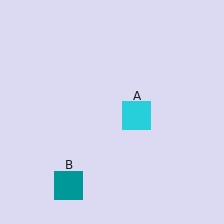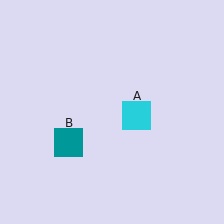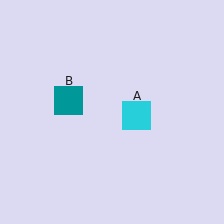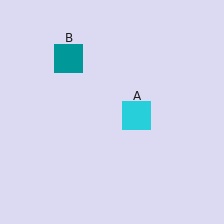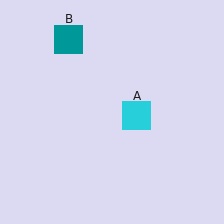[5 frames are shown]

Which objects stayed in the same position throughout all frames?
Cyan square (object A) remained stationary.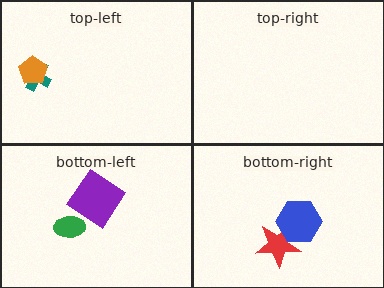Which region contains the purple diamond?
The bottom-left region.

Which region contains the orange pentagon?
The top-left region.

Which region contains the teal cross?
The top-left region.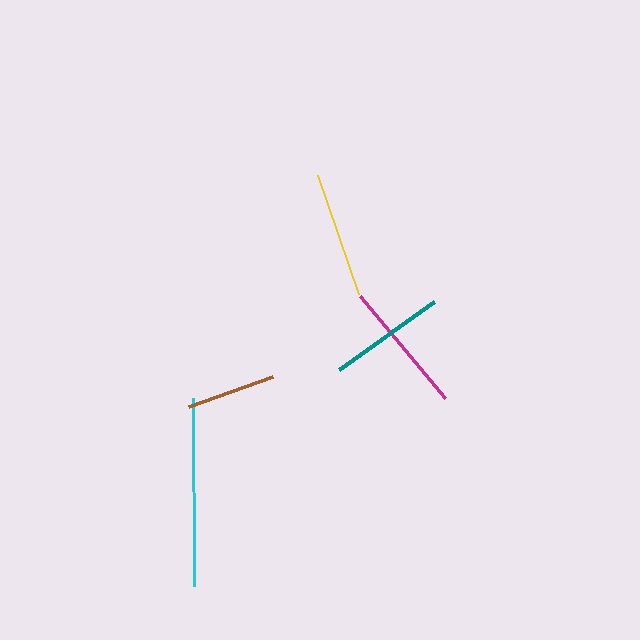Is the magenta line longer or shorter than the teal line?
The magenta line is longer than the teal line.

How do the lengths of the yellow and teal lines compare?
The yellow and teal lines are approximately the same length.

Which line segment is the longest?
The cyan line is the longest at approximately 188 pixels.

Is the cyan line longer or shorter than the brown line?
The cyan line is longer than the brown line.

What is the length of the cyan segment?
The cyan segment is approximately 188 pixels long.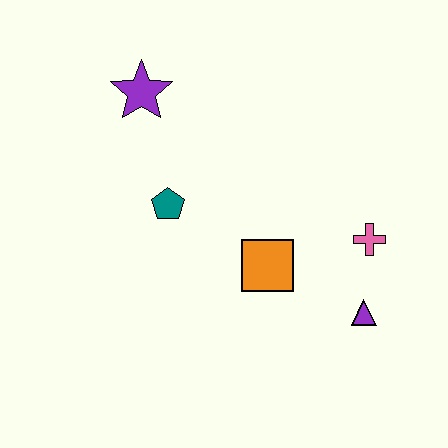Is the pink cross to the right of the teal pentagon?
Yes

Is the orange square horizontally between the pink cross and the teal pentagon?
Yes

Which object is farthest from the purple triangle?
The purple star is farthest from the purple triangle.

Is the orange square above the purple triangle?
Yes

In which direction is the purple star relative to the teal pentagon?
The purple star is above the teal pentagon.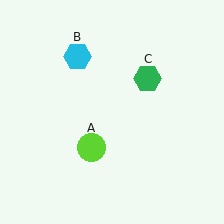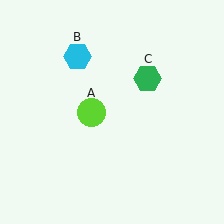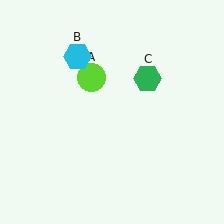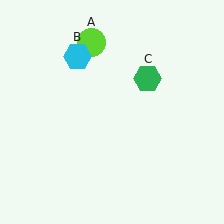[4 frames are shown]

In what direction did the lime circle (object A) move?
The lime circle (object A) moved up.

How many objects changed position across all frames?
1 object changed position: lime circle (object A).